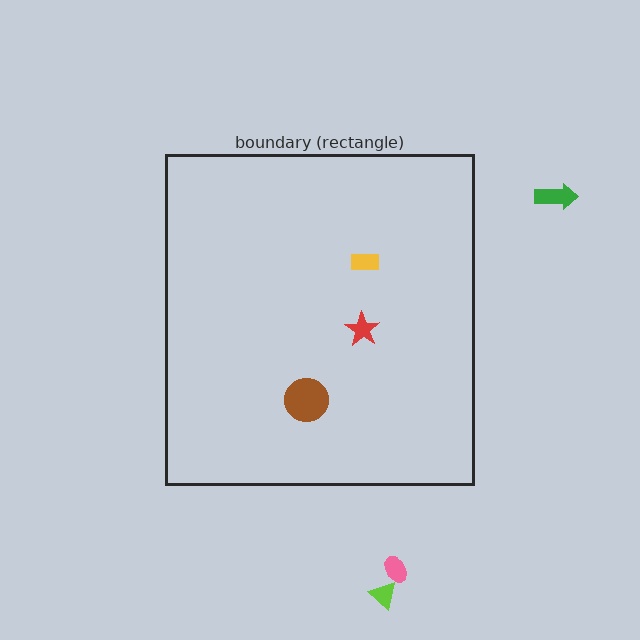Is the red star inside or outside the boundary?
Inside.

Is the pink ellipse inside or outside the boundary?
Outside.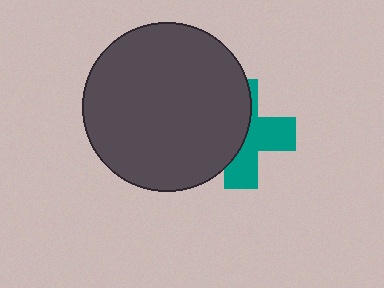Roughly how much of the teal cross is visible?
About half of it is visible (roughly 48%).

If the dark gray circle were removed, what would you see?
You would see the complete teal cross.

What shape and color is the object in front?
The object in front is a dark gray circle.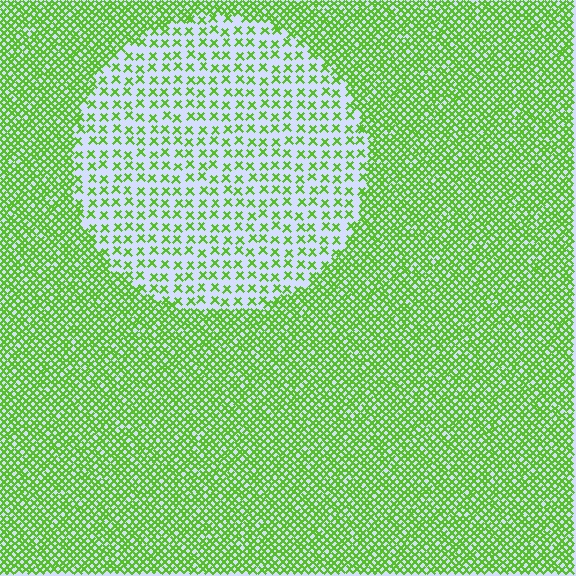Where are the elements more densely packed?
The elements are more densely packed outside the circle boundary.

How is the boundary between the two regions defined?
The boundary is defined by a change in element density (approximately 2.8x ratio). All elements are the same color, size, and shape.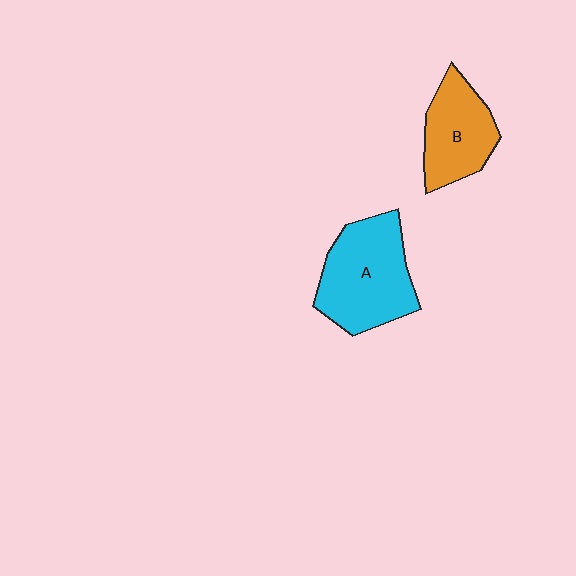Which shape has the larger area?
Shape A (cyan).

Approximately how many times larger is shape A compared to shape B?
Approximately 1.4 times.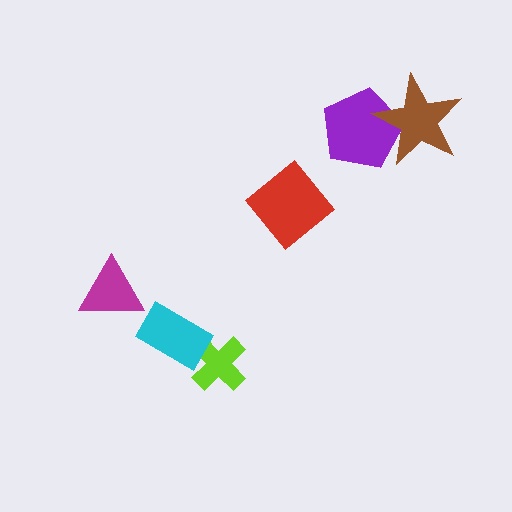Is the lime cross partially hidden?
Yes, it is partially covered by another shape.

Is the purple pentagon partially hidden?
Yes, it is partially covered by another shape.